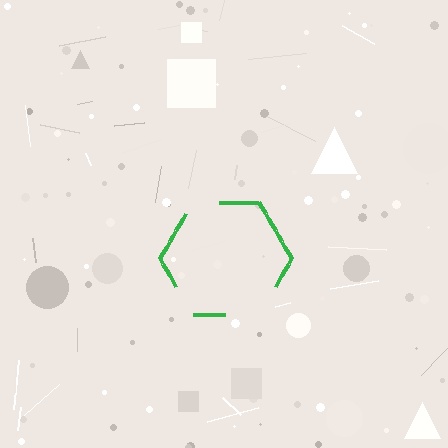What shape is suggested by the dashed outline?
The dashed outline suggests a hexagon.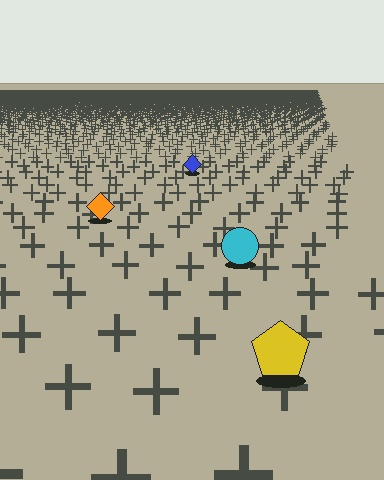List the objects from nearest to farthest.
From nearest to farthest: the yellow pentagon, the cyan circle, the orange diamond, the blue diamond.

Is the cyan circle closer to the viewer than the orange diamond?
Yes. The cyan circle is closer — you can tell from the texture gradient: the ground texture is coarser near it.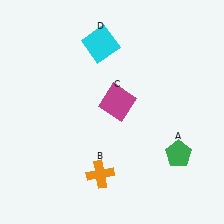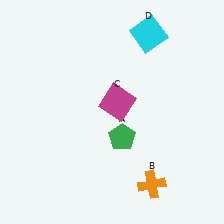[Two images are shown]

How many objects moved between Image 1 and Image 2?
3 objects moved between the two images.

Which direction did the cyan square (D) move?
The cyan square (D) moved right.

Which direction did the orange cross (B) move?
The orange cross (B) moved right.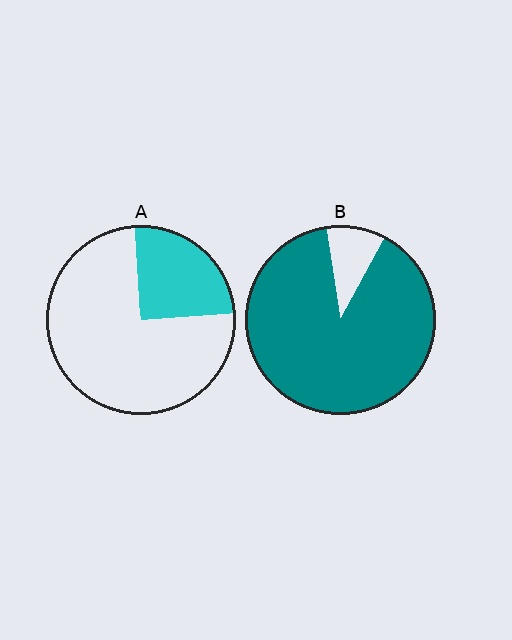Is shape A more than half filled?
No.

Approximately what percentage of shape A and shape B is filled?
A is approximately 25% and B is approximately 90%.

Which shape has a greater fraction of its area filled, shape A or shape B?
Shape B.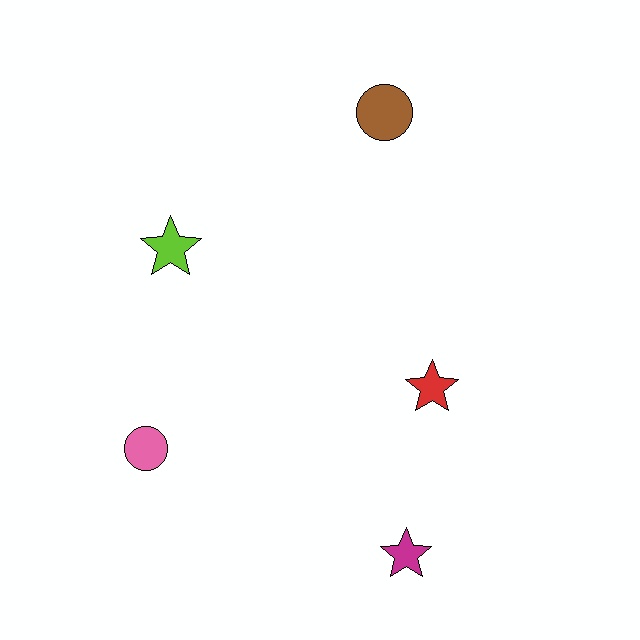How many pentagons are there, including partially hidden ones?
There are no pentagons.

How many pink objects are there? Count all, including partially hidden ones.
There is 1 pink object.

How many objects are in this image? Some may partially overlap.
There are 5 objects.